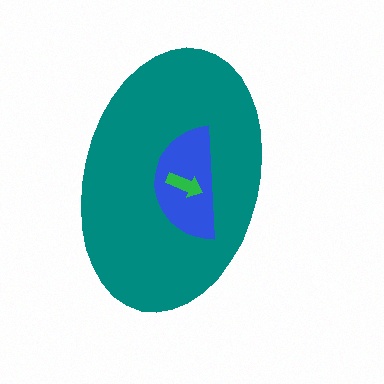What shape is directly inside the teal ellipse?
The blue semicircle.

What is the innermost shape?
The green arrow.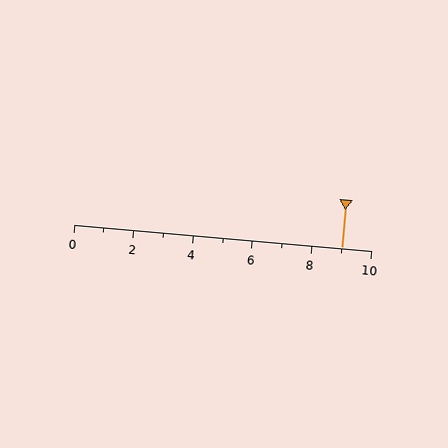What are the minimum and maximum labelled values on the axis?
The axis runs from 0 to 10.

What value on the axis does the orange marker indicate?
The marker indicates approximately 9.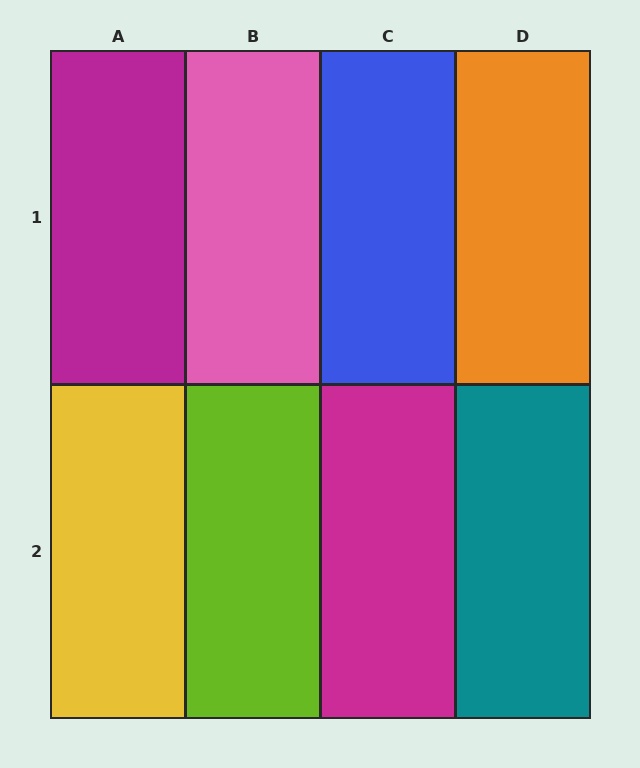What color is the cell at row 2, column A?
Yellow.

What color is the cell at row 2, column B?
Lime.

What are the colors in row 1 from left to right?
Magenta, pink, blue, orange.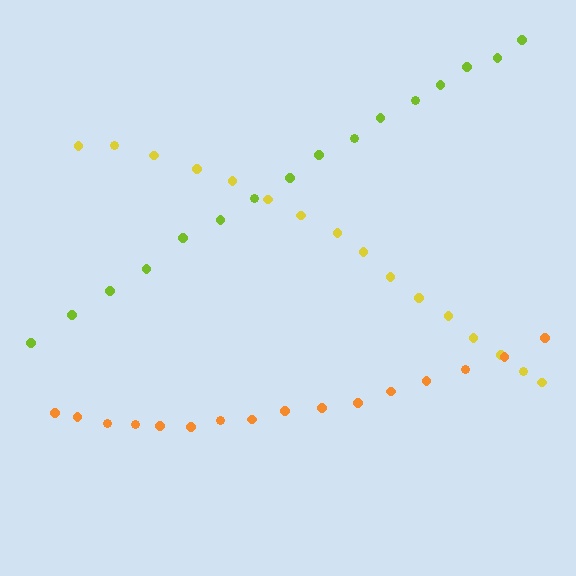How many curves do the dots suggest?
There are 3 distinct paths.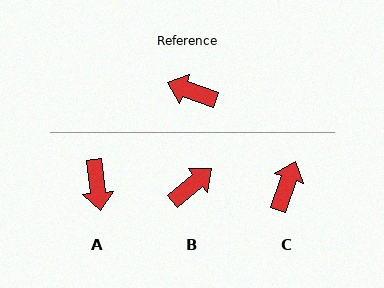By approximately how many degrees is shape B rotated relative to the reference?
Approximately 121 degrees clockwise.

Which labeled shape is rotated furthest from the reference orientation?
B, about 121 degrees away.